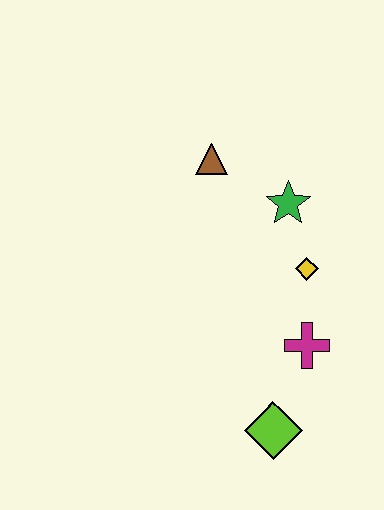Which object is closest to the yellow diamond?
The green star is closest to the yellow diamond.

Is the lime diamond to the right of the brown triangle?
Yes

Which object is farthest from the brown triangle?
The lime diamond is farthest from the brown triangle.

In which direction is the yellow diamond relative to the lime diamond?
The yellow diamond is above the lime diamond.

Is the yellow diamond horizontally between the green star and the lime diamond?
No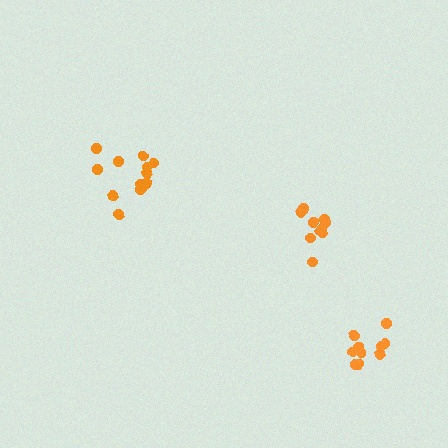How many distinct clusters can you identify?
There are 3 distinct clusters.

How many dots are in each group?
Group 1: 10 dots, Group 2: 13 dots, Group 3: 10 dots (33 total).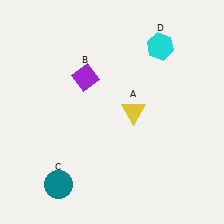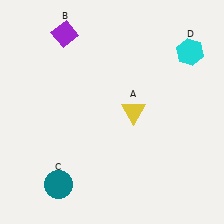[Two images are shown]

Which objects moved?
The objects that moved are: the purple diamond (B), the cyan hexagon (D).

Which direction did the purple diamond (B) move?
The purple diamond (B) moved up.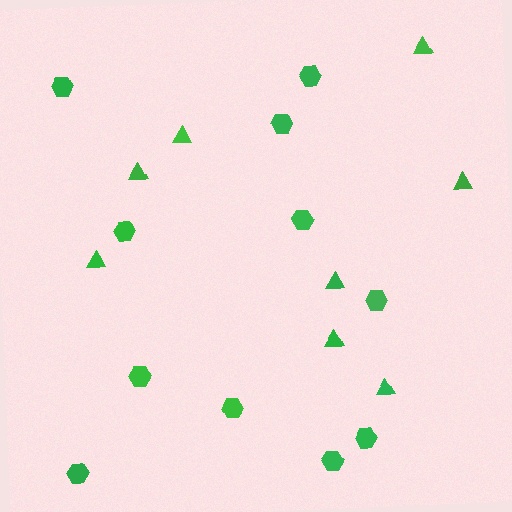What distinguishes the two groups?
There are 2 groups: one group of triangles (8) and one group of hexagons (11).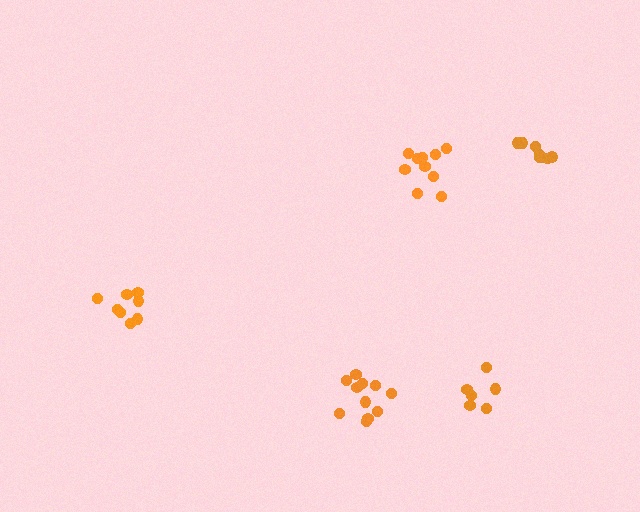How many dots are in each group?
Group 1: 8 dots, Group 2: 6 dots, Group 3: 8 dots, Group 4: 11 dots, Group 5: 10 dots (43 total).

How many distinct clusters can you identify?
There are 5 distinct clusters.